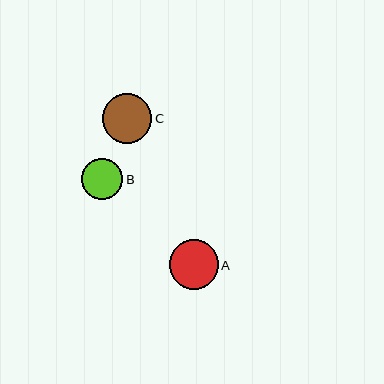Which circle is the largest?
Circle C is the largest with a size of approximately 50 pixels.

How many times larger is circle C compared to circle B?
Circle C is approximately 1.2 times the size of circle B.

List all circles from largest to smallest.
From largest to smallest: C, A, B.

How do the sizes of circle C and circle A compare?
Circle C and circle A are approximately the same size.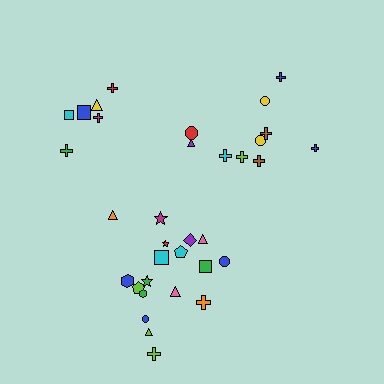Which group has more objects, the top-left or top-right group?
The top-right group.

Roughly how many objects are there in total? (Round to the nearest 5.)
Roughly 35 objects in total.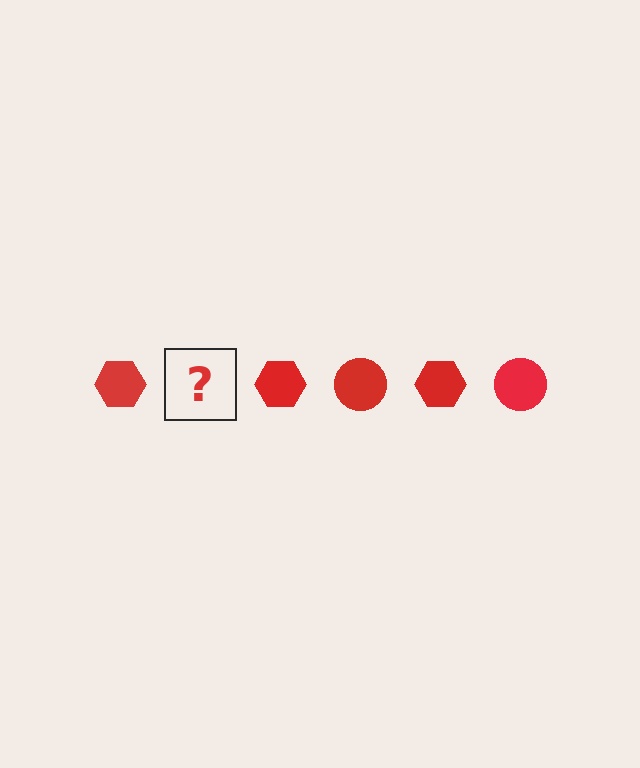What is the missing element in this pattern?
The missing element is a red circle.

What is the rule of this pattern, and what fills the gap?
The rule is that the pattern cycles through hexagon, circle shapes in red. The gap should be filled with a red circle.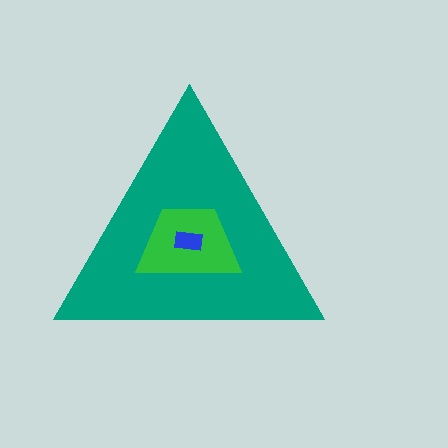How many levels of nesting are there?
3.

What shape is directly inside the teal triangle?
The green trapezoid.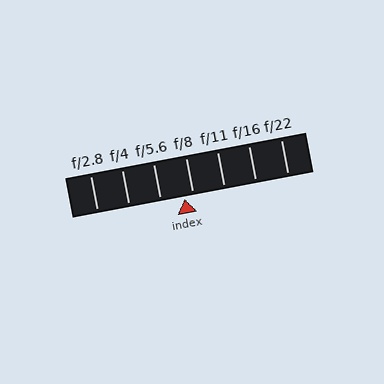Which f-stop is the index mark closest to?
The index mark is closest to f/8.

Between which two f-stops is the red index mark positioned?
The index mark is between f/5.6 and f/8.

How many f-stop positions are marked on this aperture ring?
There are 7 f-stop positions marked.